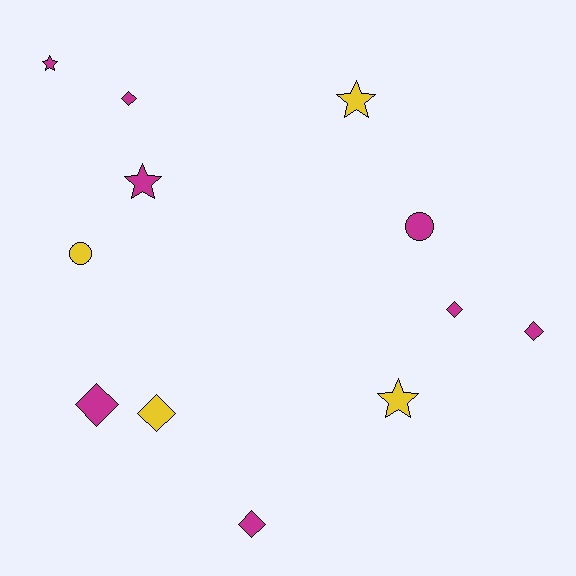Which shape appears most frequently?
Diamond, with 6 objects.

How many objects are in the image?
There are 12 objects.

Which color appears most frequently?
Magenta, with 8 objects.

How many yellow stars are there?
There are 2 yellow stars.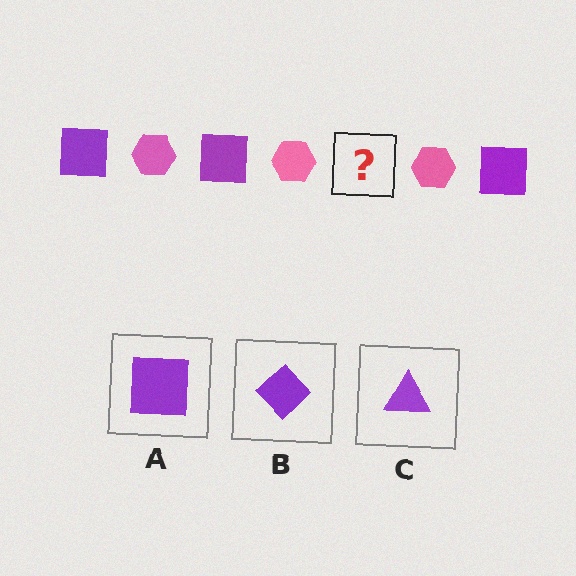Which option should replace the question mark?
Option A.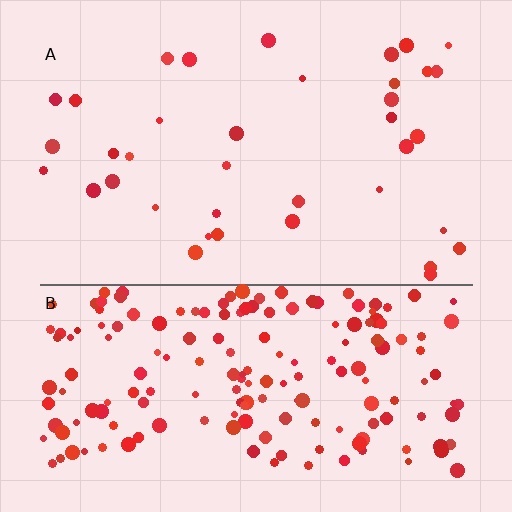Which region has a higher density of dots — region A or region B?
B (the bottom).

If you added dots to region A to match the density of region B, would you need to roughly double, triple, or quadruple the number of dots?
Approximately quadruple.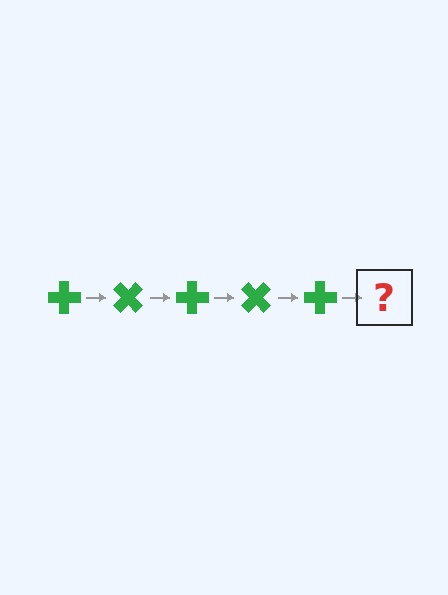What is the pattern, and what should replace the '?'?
The pattern is that the cross rotates 45 degrees each step. The '?' should be a green cross rotated 225 degrees.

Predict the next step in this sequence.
The next step is a green cross rotated 225 degrees.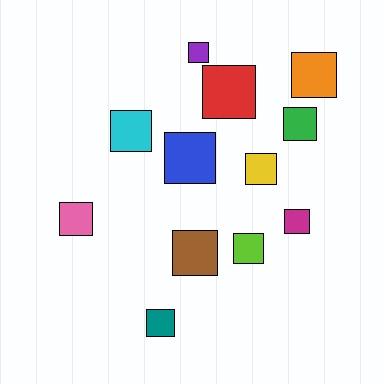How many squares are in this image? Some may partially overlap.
There are 12 squares.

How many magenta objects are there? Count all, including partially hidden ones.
There is 1 magenta object.